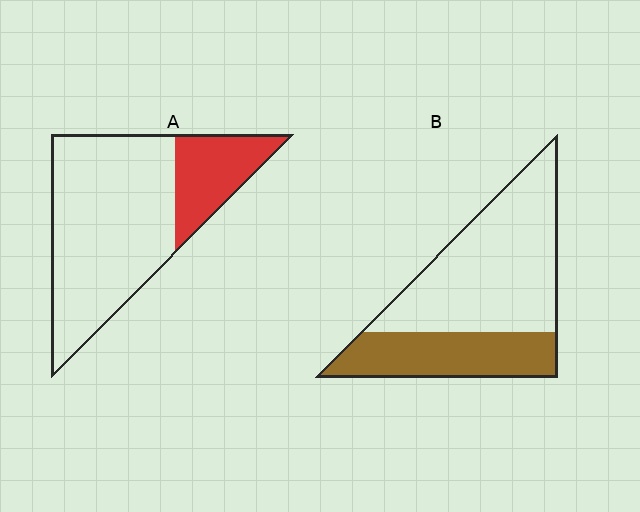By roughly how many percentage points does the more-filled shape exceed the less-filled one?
By roughly 10 percentage points (B over A).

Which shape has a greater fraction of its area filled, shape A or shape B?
Shape B.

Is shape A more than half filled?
No.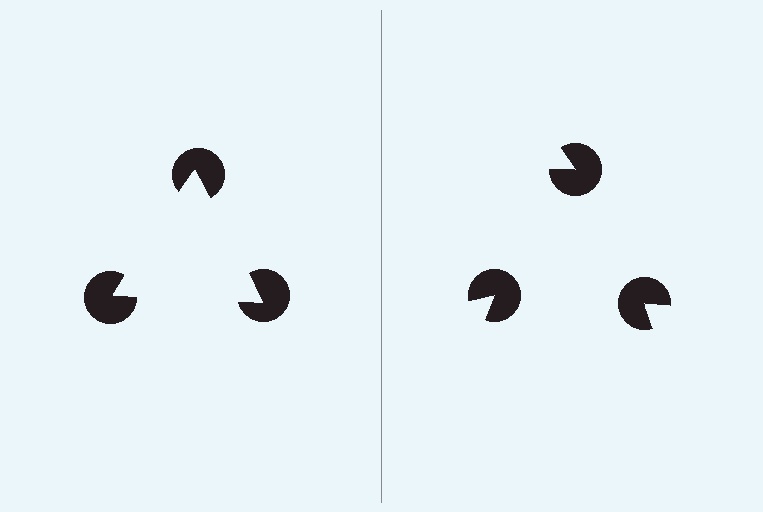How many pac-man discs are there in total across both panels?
6 — 3 on each side.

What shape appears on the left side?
An illusory triangle.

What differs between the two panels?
The pac-man discs are positioned identically on both sides; only the wedge orientations differ. On the left they align to a triangle; on the right they are misaligned.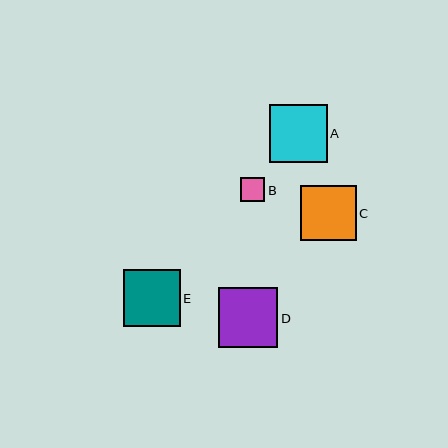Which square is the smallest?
Square B is the smallest with a size of approximately 25 pixels.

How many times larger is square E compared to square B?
Square E is approximately 2.3 times the size of square B.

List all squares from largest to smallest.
From largest to smallest: D, A, E, C, B.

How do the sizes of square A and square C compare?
Square A and square C are approximately the same size.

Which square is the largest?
Square D is the largest with a size of approximately 59 pixels.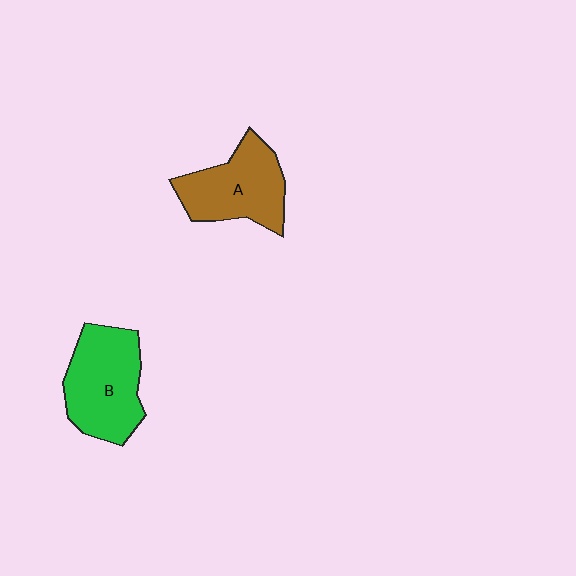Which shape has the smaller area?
Shape A (brown).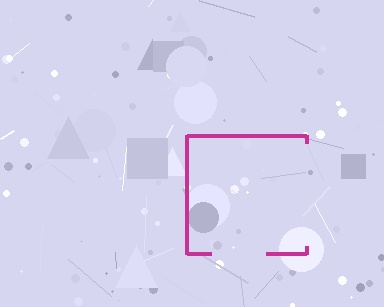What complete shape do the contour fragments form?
The contour fragments form a square.